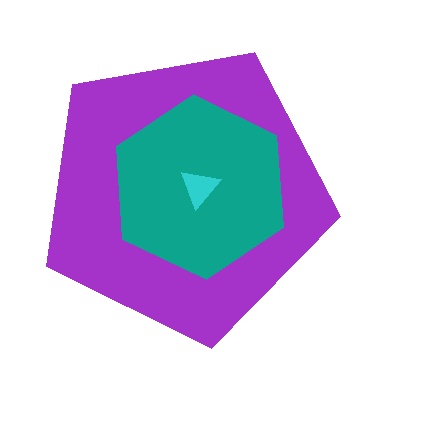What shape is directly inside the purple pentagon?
The teal hexagon.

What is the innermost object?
The cyan triangle.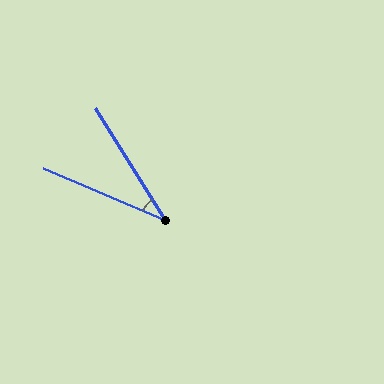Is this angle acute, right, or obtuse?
It is acute.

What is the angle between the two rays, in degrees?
Approximately 35 degrees.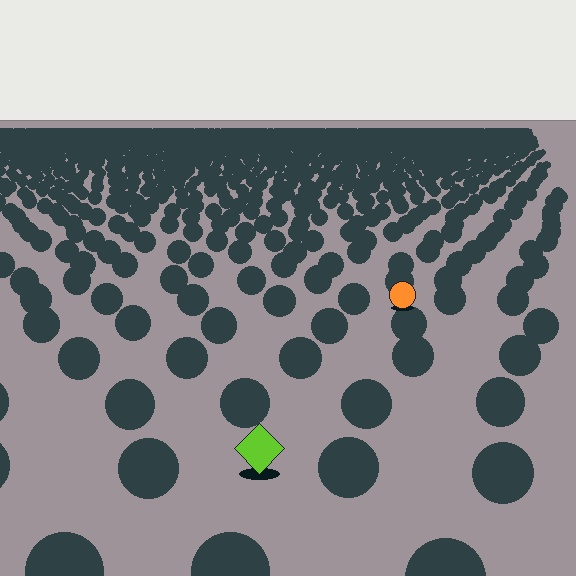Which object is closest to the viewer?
The lime diamond is closest. The texture marks near it are larger and more spread out.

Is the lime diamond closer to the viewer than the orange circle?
Yes. The lime diamond is closer — you can tell from the texture gradient: the ground texture is coarser near it.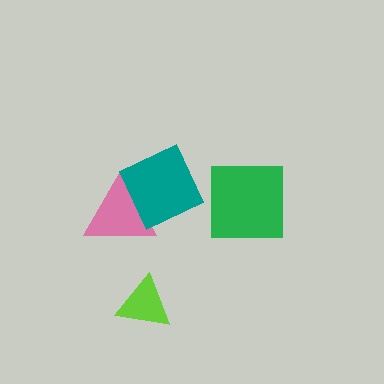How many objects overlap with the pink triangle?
1 object overlaps with the pink triangle.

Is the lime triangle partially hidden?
No, no other shape covers it.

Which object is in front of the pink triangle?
The teal diamond is in front of the pink triangle.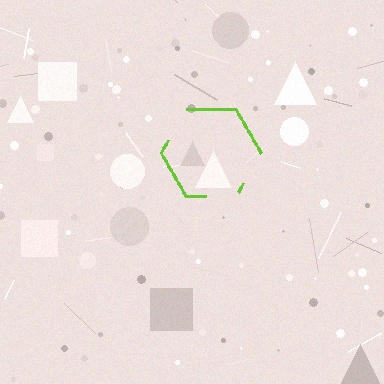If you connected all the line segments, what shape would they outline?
They would outline a hexagon.